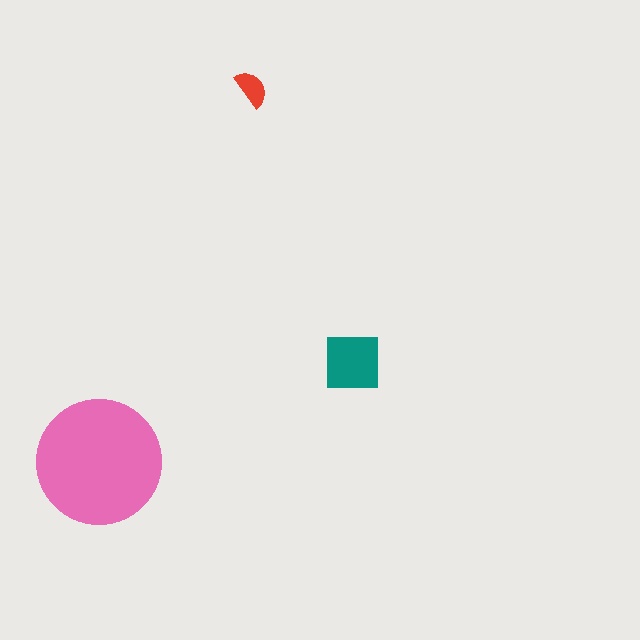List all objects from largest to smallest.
The pink circle, the teal square, the red semicircle.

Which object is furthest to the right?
The teal square is rightmost.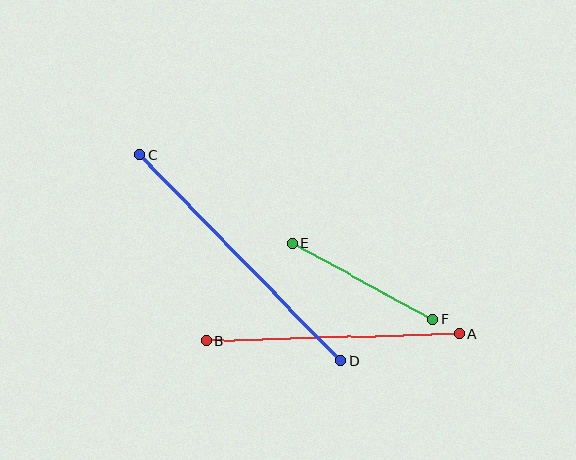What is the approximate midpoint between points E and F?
The midpoint is at approximately (363, 281) pixels.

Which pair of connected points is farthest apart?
Points C and D are farthest apart.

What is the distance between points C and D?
The distance is approximately 288 pixels.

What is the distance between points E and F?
The distance is approximately 160 pixels.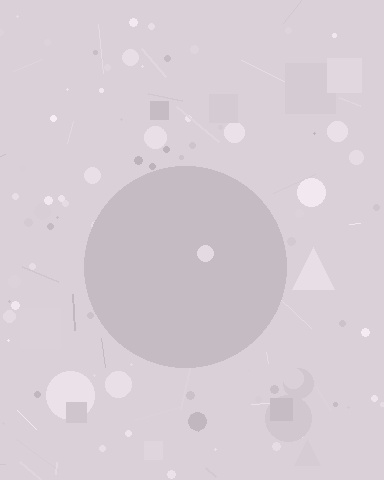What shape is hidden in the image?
A circle is hidden in the image.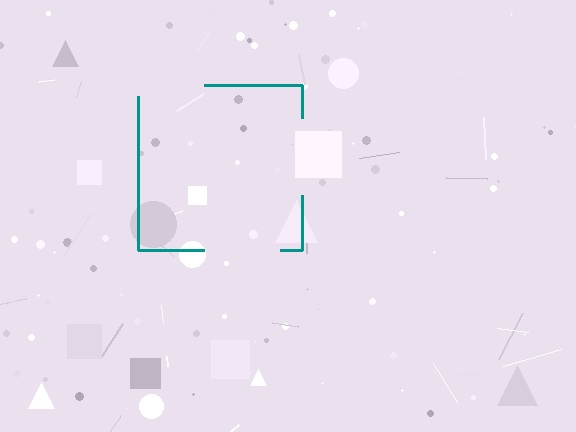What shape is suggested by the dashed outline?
The dashed outline suggests a square.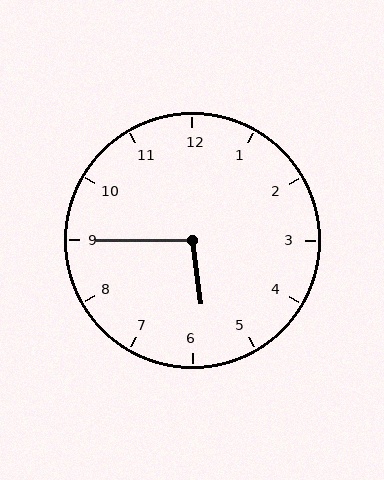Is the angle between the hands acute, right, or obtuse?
It is obtuse.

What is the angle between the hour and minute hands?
Approximately 98 degrees.